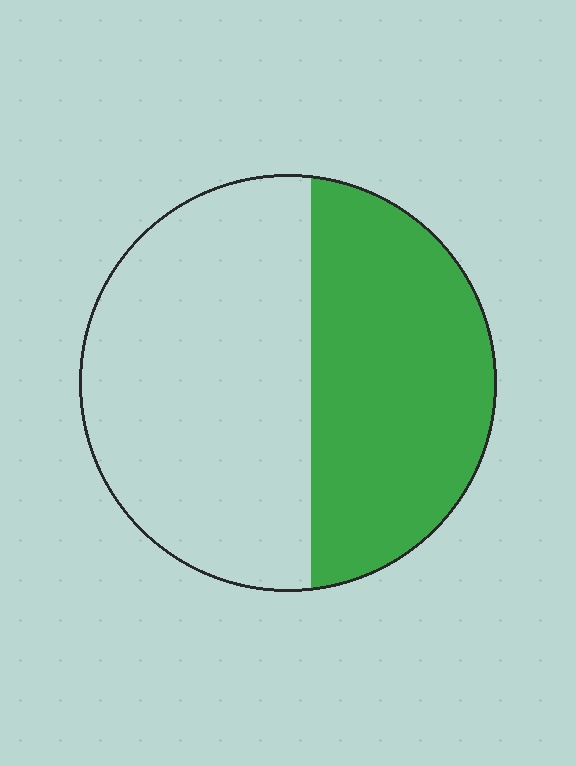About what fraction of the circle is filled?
About two fifths (2/5).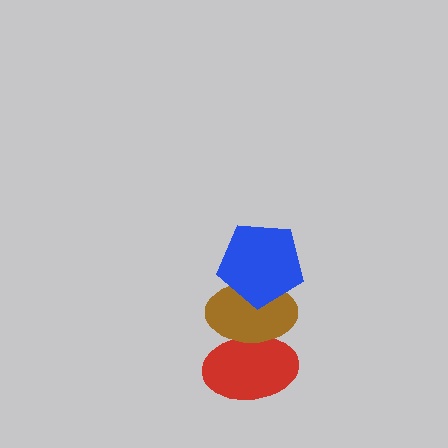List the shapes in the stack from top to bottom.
From top to bottom: the blue pentagon, the brown ellipse, the red ellipse.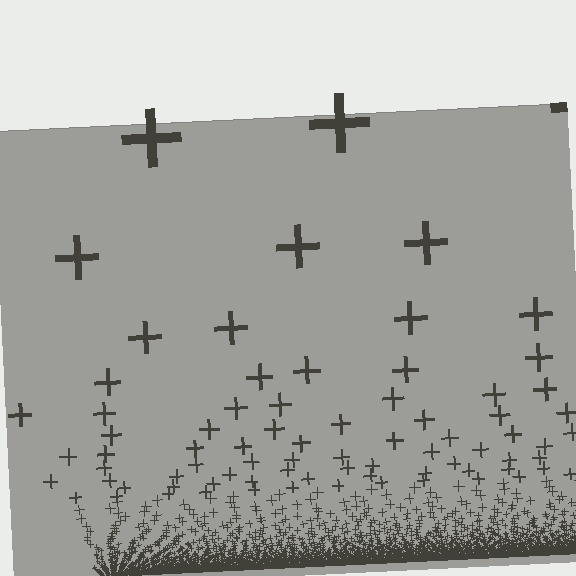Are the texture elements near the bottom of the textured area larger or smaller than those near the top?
Smaller. The gradient is inverted — elements near the bottom are smaller and denser.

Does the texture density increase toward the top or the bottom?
Density increases toward the bottom.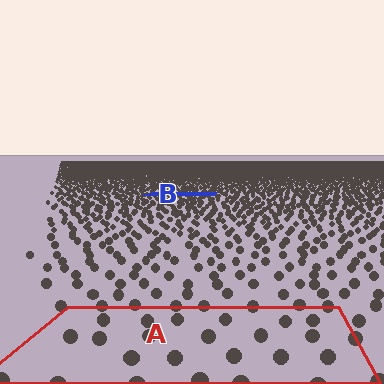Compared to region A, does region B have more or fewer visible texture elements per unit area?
Region B has more texture elements per unit area — they are packed more densely because it is farther away.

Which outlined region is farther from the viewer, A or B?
Region B is farther from the viewer — the texture elements inside it appear smaller and more densely packed.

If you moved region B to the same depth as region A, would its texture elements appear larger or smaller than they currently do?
They would appear larger. At a closer depth, the same texture elements are projected at a bigger on-screen size.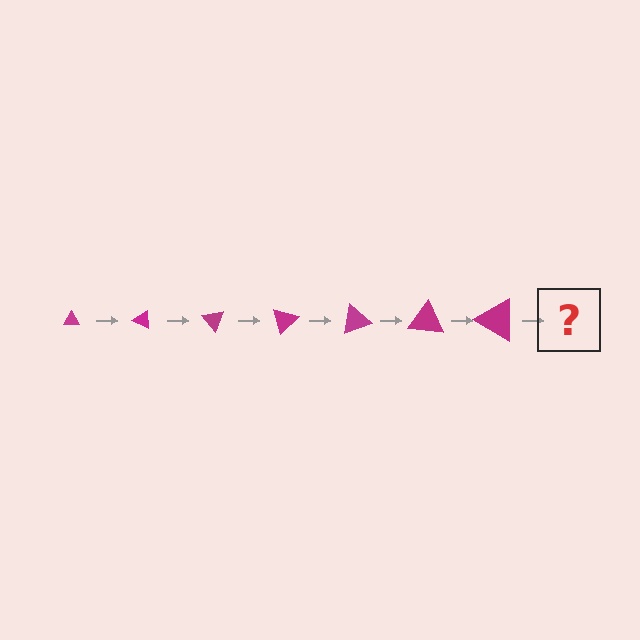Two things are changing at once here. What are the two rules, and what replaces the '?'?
The two rules are that the triangle grows larger each step and it rotates 25 degrees each step. The '?' should be a triangle, larger than the previous one and rotated 175 degrees from the start.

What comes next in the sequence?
The next element should be a triangle, larger than the previous one and rotated 175 degrees from the start.